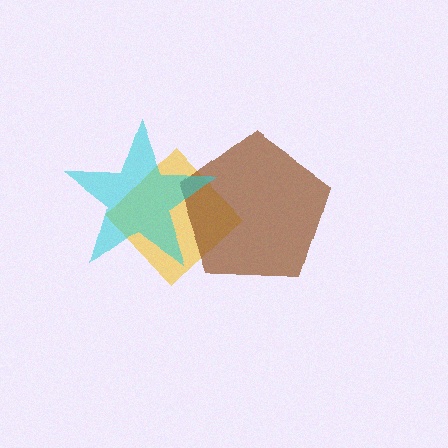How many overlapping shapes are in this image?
There are 3 overlapping shapes in the image.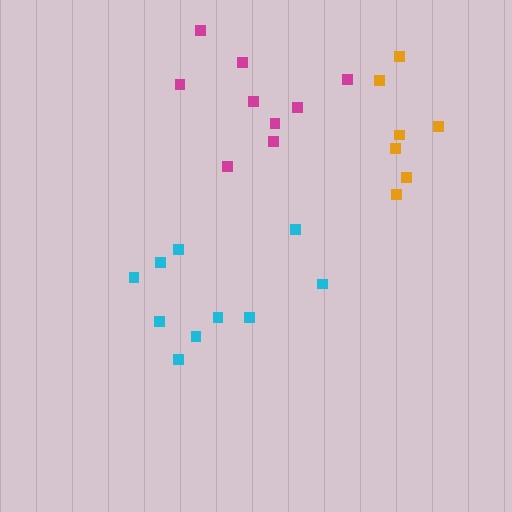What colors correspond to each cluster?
The clusters are colored: magenta, orange, cyan.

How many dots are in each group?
Group 1: 9 dots, Group 2: 7 dots, Group 3: 10 dots (26 total).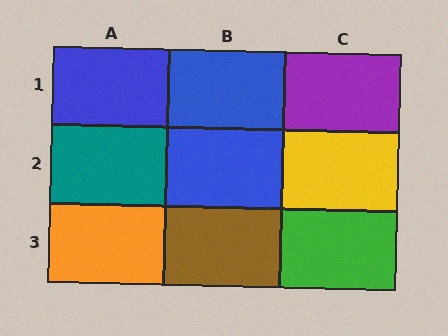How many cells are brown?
1 cell is brown.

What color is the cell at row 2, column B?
Blue.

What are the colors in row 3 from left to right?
Orange, brown, green.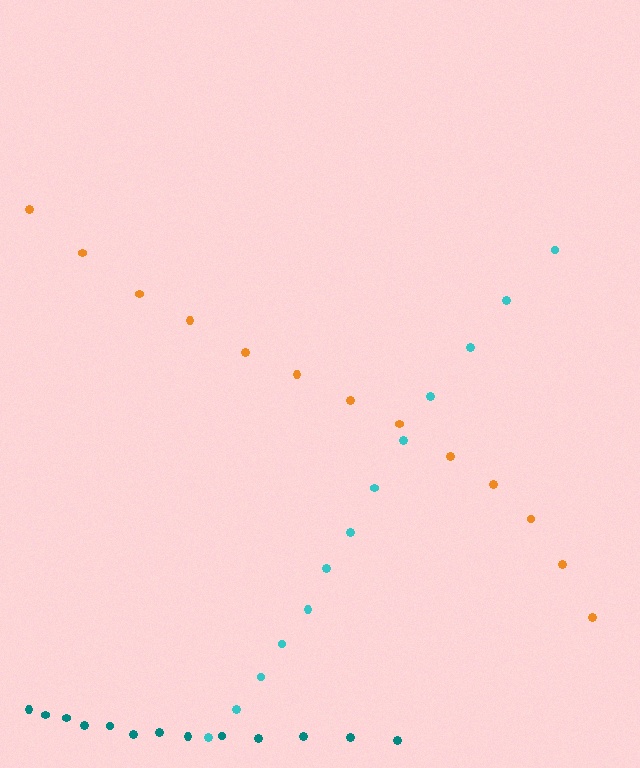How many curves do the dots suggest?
There are 3 distinct paths.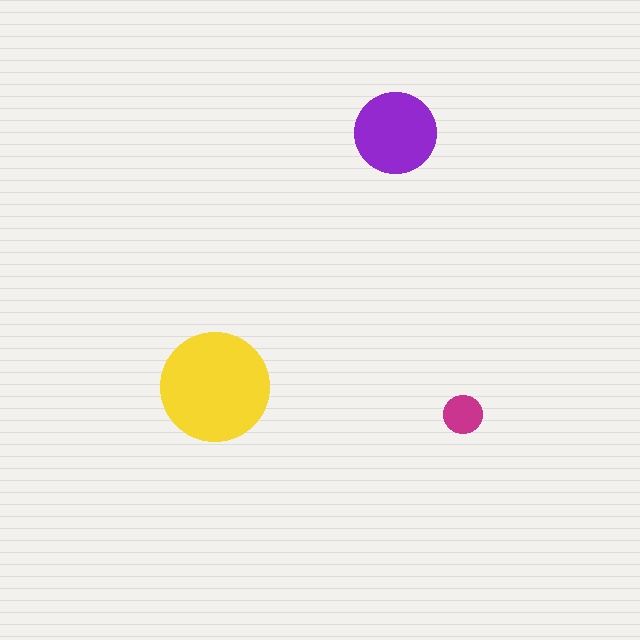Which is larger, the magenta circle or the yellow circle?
The yellow one.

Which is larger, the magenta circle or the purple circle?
The purple one.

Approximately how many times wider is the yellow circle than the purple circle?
About 1.5 times wider.